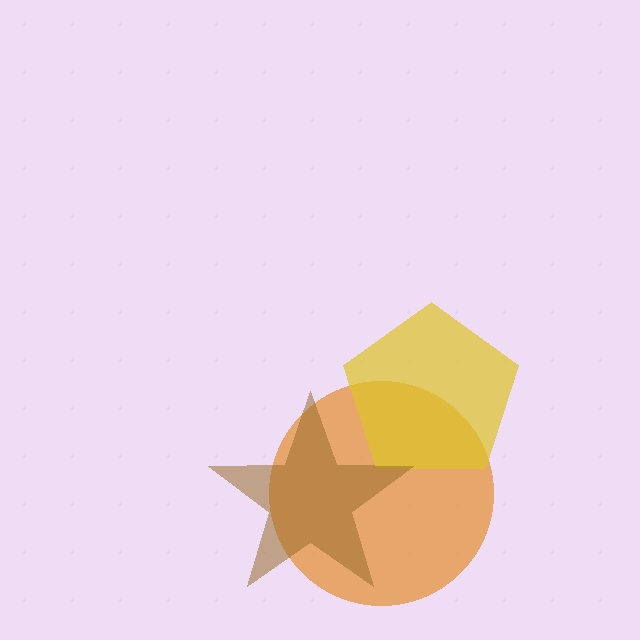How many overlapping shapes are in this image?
There are 3 overlapping shapes in the image.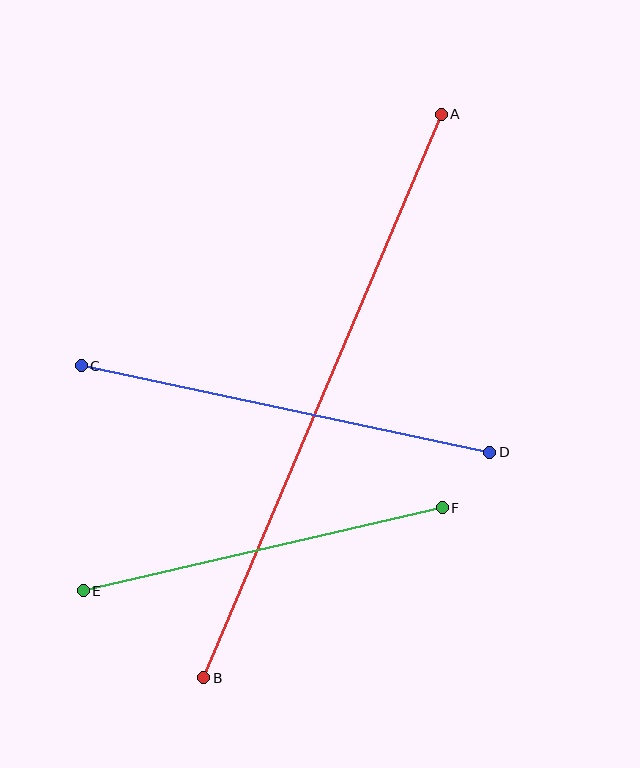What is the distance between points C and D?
The distance is approximately 418 pixels.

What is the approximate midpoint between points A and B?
The midpoint is at approximately (323, 396) pixels.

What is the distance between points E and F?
The distance is approximately 368 pixels.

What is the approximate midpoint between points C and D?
The midpoint is at approximately (286, 409) pixels.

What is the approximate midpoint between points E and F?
The midpoint is at approximately (263, 549) pixels.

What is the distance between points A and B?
The distance is approximately 612 pixels.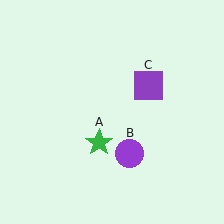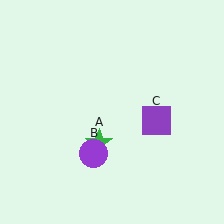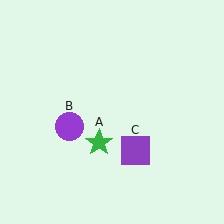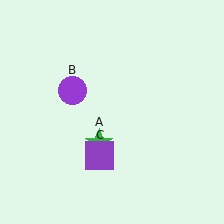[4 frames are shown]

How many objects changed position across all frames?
2 objects changed position: purple circle (object B), purple square (object C).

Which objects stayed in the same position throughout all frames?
Green star (object A) remained stationary.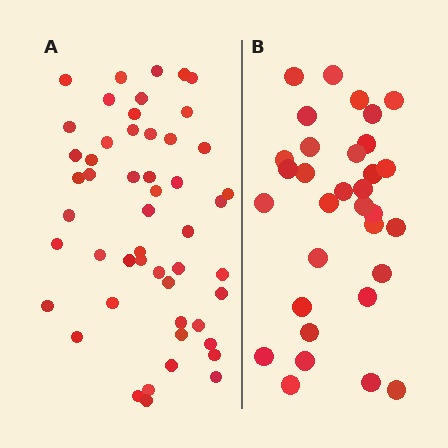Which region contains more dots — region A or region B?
Region A (the left region) has more dots.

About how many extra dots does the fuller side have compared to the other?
Region A has approximately 20 more dots than region B.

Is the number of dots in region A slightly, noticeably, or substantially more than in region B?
Region A has substantially more. The ratio is roughly 1.6 to 1.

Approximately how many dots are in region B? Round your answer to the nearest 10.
About 30 dots. (The exact count is 32, which rounds to 30.)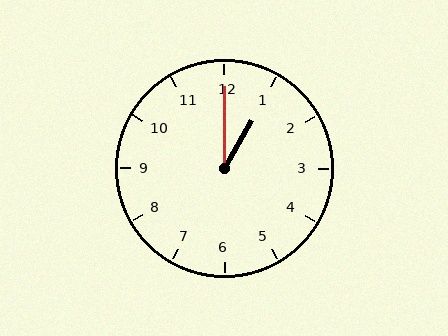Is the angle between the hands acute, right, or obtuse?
It is acute.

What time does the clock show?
1:00.